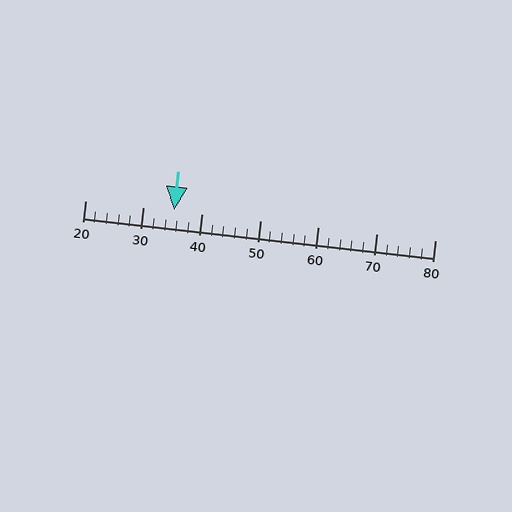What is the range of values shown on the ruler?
The ruler shows values from 20 to 80.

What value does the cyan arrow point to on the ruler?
The cyan arrow points to approximately 35.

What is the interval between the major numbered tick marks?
The major tick marks are spaced 10 units apart.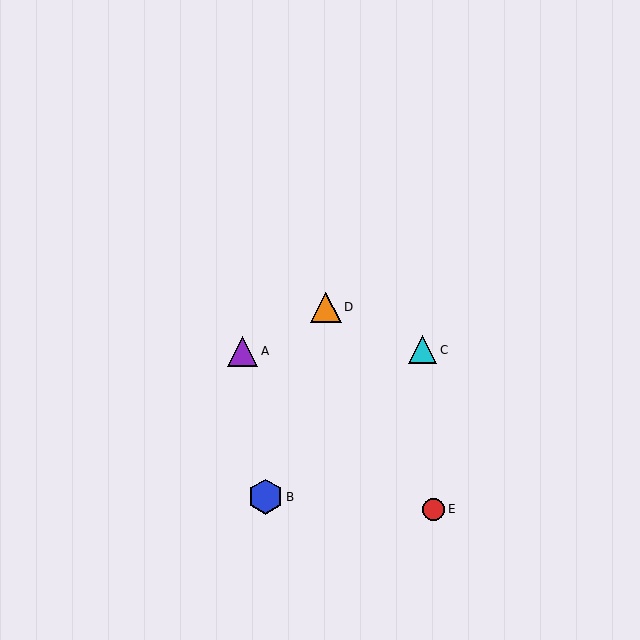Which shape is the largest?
The blue hexagon (labeled B) is the largest.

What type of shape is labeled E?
Shape E is a red circle.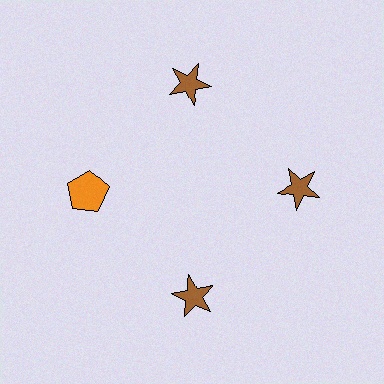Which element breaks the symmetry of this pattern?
The orange pentagon at roughly the 9 o'clock position breaks the symmetry. All other shapes are brown stars.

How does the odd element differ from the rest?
It differs in both color (orange instead of brown) and shape (pentagon instead of star).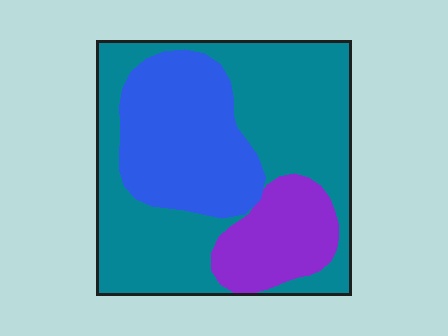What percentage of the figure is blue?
Blue covers 29% of the figure.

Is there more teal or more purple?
Teal.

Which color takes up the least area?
Purple, at roughly 15%.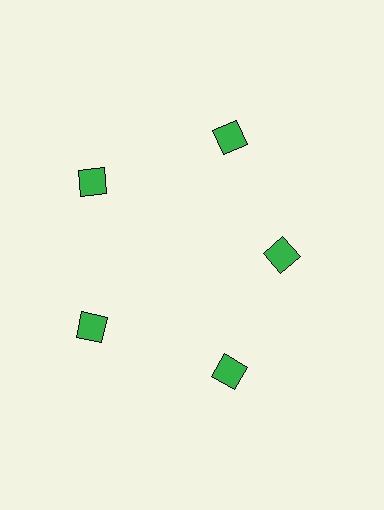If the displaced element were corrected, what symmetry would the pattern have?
It would have 5-fold rotational symmetry — the pattern would map onto itself every 72 degrees.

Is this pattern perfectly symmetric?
No. The 5 green squares are arranged in a ring, but one element near the 3 o'clock position is pulled inward toward the center, breaking the 5-fold rotational symmetry.